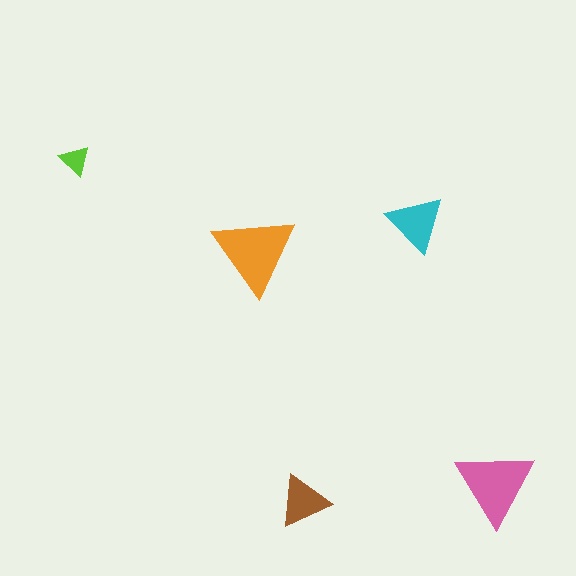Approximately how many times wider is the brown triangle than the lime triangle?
About 1.5 times wider.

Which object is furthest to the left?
The lime triangle is leftmost.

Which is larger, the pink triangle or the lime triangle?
The pink one.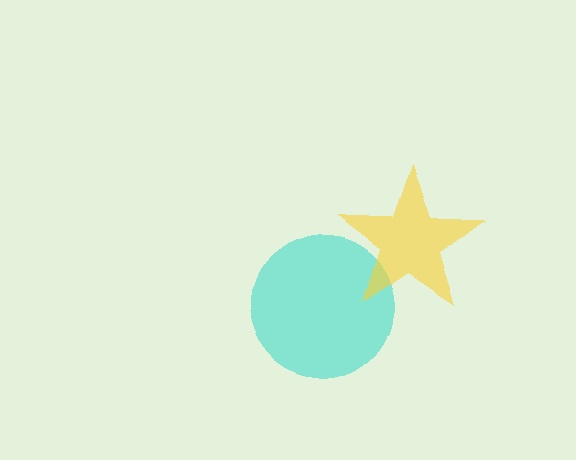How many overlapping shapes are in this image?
There are 2 overlapping shapes in the image.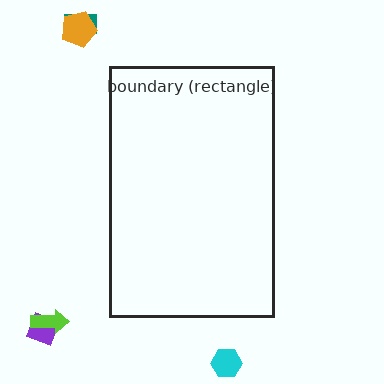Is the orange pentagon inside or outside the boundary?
Outside.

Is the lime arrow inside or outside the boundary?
Outside.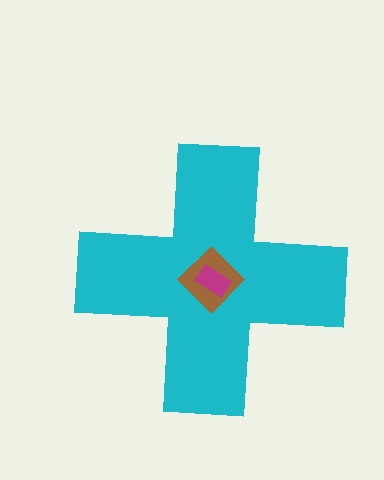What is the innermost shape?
The magenta rectangle.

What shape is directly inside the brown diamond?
The magenta rectangle.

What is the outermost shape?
The cyan cross.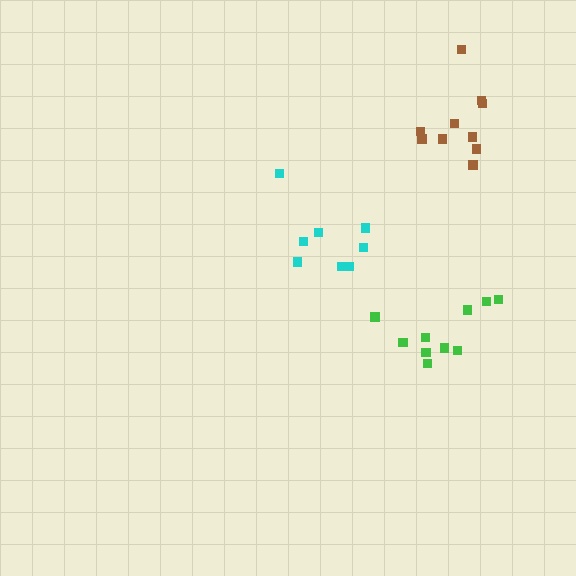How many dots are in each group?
Group 1: 8 dots, Group 2: 10 dots, Group 3: 10 dots (28 total).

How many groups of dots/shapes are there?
There are 3 groups.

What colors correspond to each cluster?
The clusters are colored: cyan, brown, green.